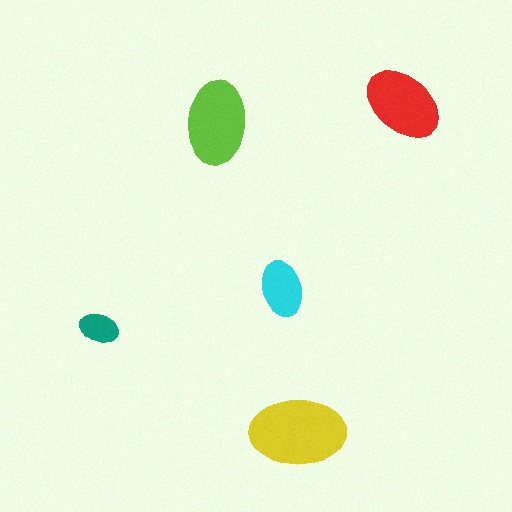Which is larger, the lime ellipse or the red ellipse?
The lime one.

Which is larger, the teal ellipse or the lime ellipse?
The lime one.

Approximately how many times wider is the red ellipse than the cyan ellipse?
About 1.5 times wider.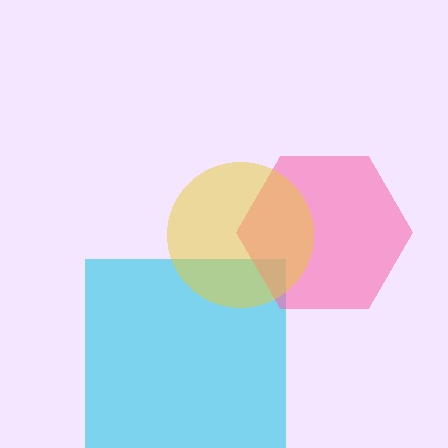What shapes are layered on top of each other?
The layered shapes are: a cyan square, a pink hexagon, a yellow circle.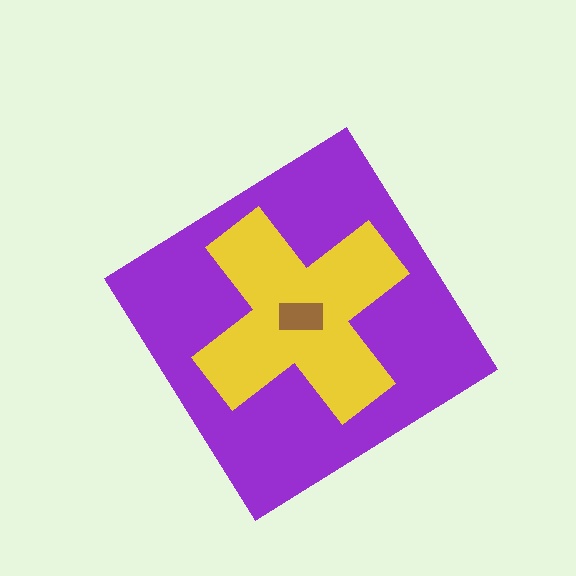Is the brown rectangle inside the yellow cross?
Yes.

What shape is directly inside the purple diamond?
The yellow cross.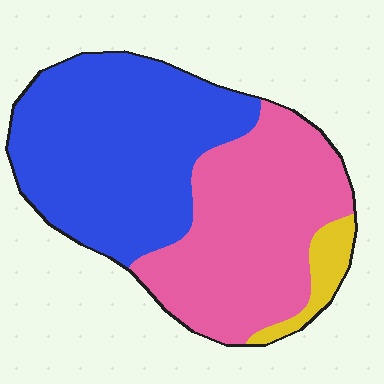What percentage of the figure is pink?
Pink covers 44% of the figure.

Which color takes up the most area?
Blue, at roughly 50%.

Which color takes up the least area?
Yellow, at roughly 5%.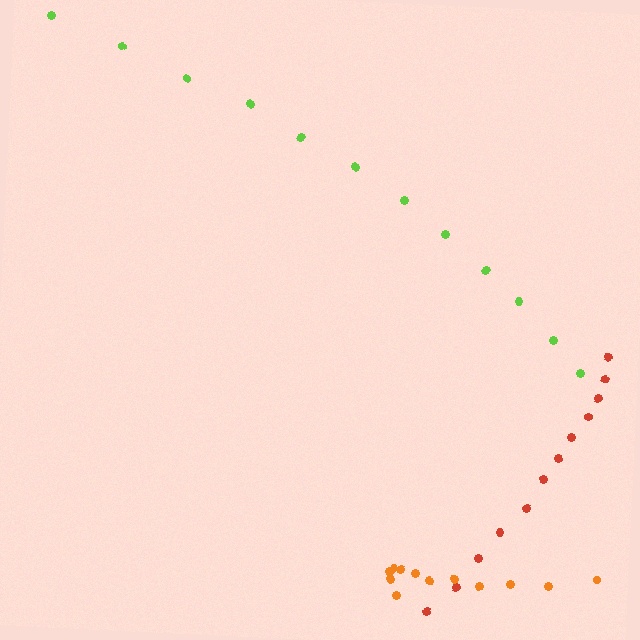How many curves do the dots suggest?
There are 3 distinct paths.